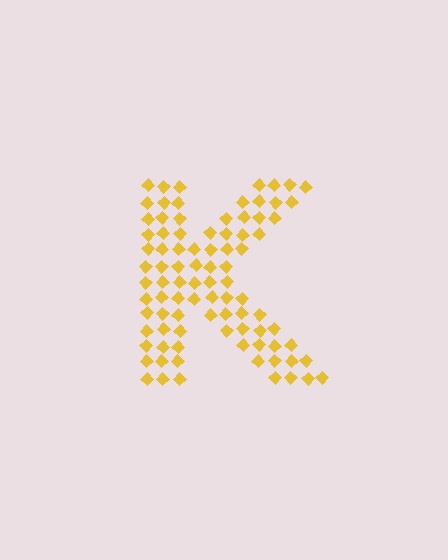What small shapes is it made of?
It is made of small diamonds.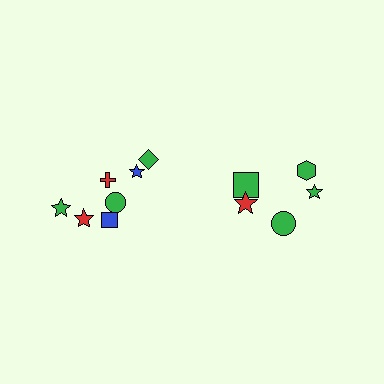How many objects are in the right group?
There are 5 objects.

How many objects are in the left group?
There are 7 objects.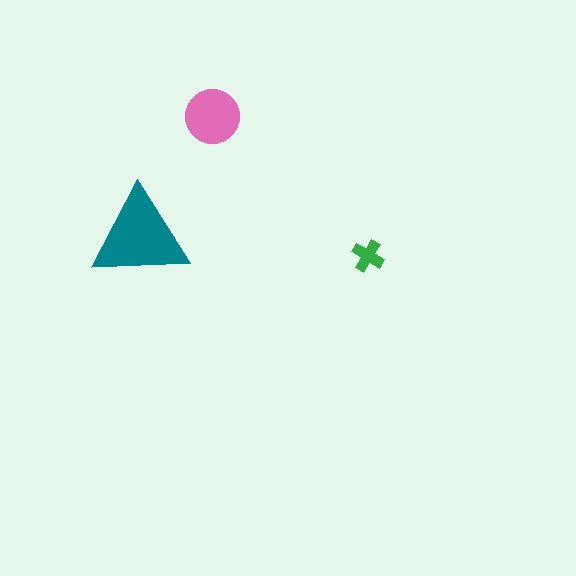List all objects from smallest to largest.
The green cross, the pink circle, the teal triangle.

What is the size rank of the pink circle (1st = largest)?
2nd.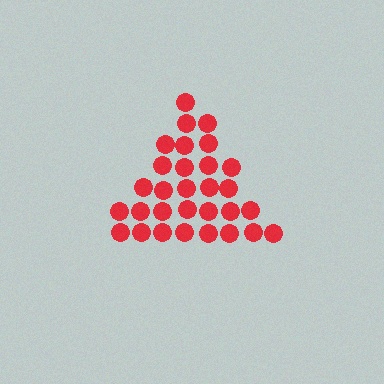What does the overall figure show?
The overall figure shows a triangle.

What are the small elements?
The small elements are circles.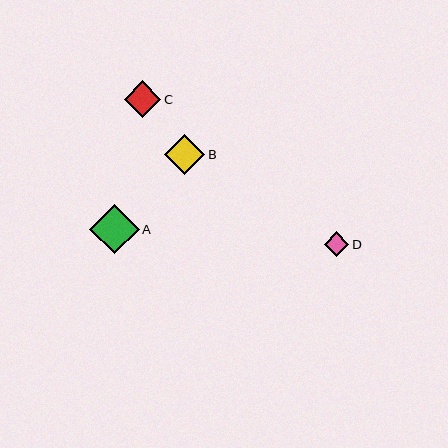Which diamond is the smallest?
Diamond D is the smallest with a size of approximately 24 pixels.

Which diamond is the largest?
Diamond A is the largest with a size of approximately 50 pixels.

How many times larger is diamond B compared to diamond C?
Diamond B is approximately 1.1 times the size of diamond C.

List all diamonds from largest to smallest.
From largest to smallest: A, B, C, D.